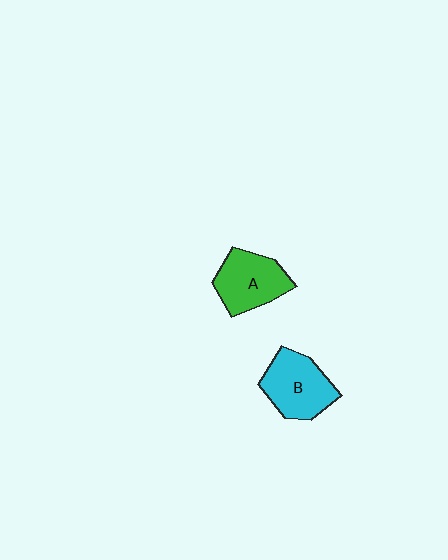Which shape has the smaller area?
Shape A (green).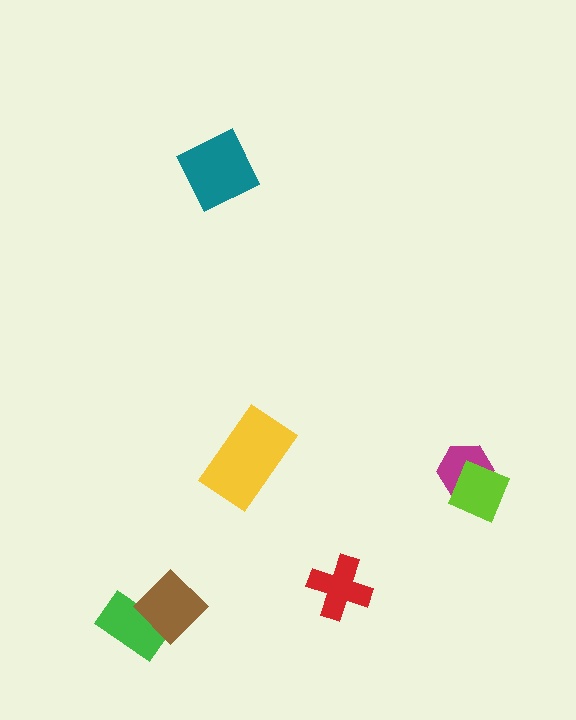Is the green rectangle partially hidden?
Yes, it is partially covered by another shape.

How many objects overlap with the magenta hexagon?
1 object overlaps with the magenta hexagon.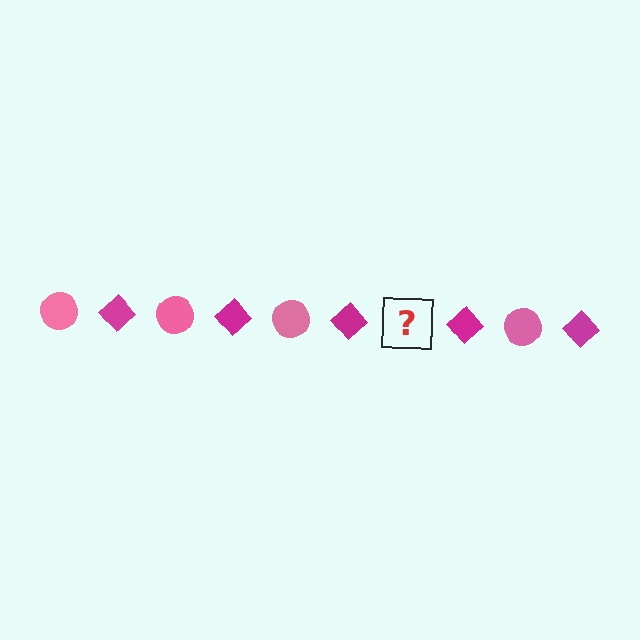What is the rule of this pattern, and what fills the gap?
The rule is that the pattern alternates between pink circle and magenta diamond. The gap should be filled with a pink circle.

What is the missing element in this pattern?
The missing element is a pink circle.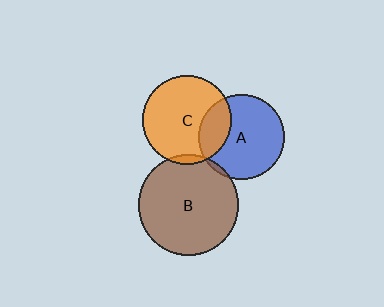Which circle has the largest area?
Circle B (brown).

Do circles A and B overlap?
Yes.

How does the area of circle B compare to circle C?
Approximately 1.3 times.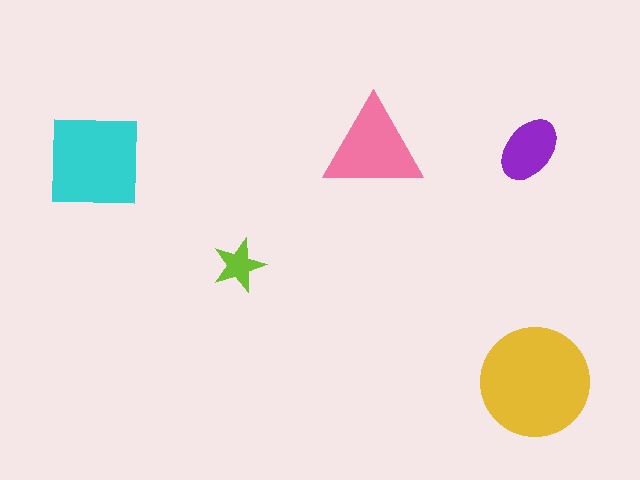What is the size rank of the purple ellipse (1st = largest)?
4th.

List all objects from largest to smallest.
The yellow circle, the cyan square, the pink triangle, the purple ellipse, the lime star.